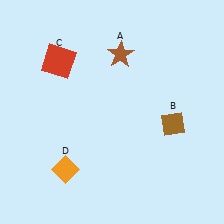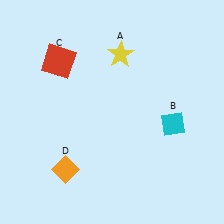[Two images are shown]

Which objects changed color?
A changed from brown to yellow. B changed from brown to cyan.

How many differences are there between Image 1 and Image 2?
There are 2 differences between the two images.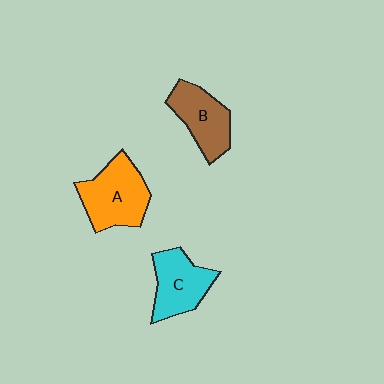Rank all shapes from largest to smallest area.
From largest to smallest: A (orange), C (cyan), B (brown).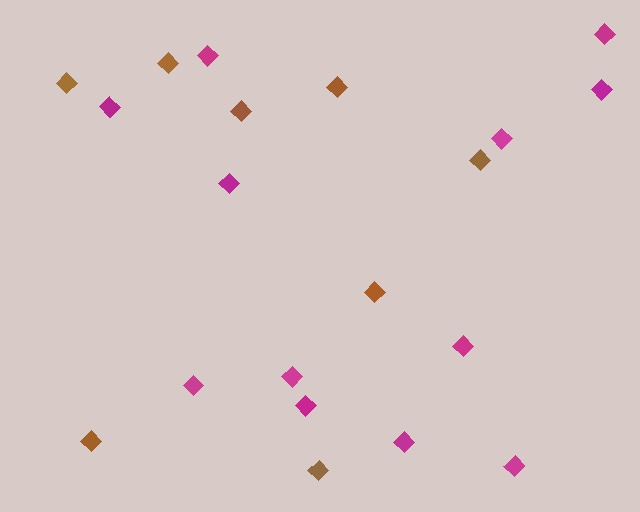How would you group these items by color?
There are 2 groups: one group of brown diamonds (8) and one group of magenta diamonds (12).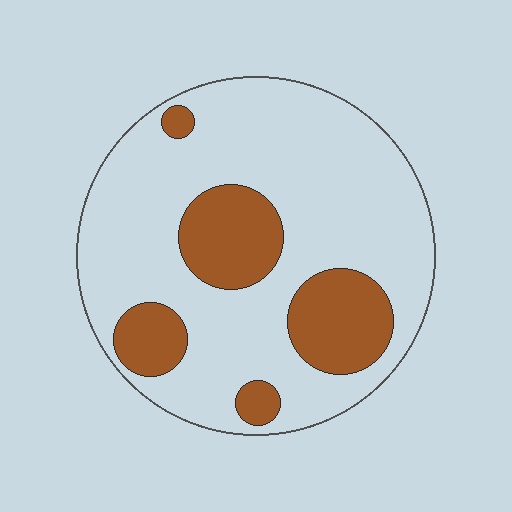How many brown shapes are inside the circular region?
5.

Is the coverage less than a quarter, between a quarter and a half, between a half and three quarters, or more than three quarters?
Less than a quarter.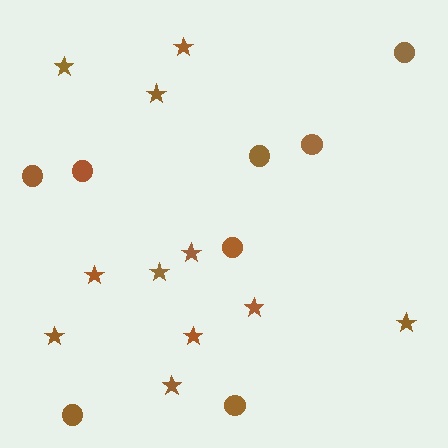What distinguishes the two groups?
There are 2 groups: one group of circles (8) and one group of stars (11).